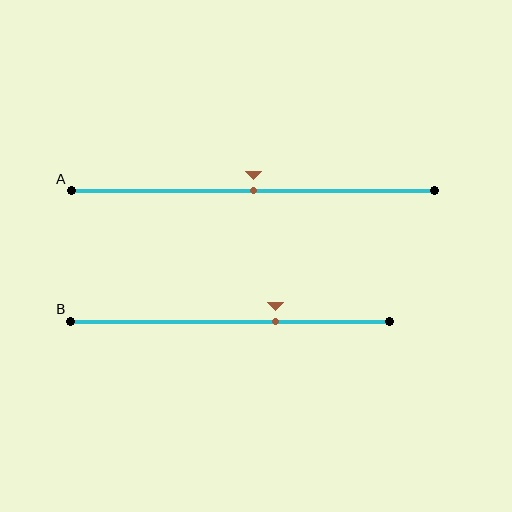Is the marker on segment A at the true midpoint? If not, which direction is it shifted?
Yes, the marker on segment A is at the true midpoint.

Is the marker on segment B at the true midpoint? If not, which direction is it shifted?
No, the marker on segment B is shifted to the right by about 14% of the segment length.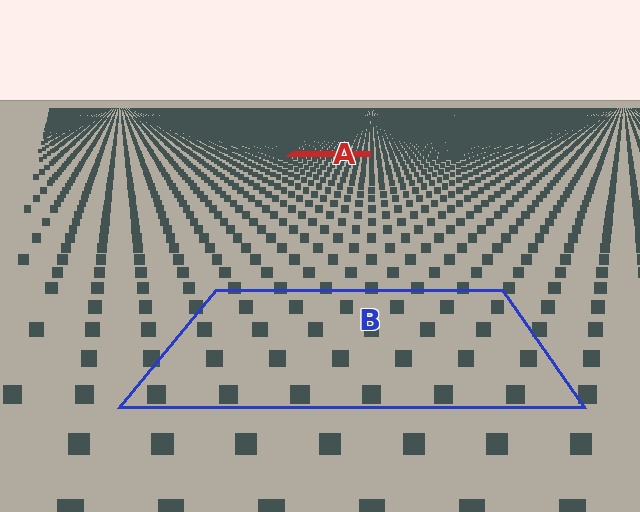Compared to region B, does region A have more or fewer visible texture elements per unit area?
Region A has more texture elements per unit area — they are packed more densely because it is farther away.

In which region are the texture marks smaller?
The texture marks are smaller in region A, because it is farther away.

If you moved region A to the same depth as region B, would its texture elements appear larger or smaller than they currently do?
They would appear larger. At a closer depth, the same texture elements are projected at a bigger on-screen size.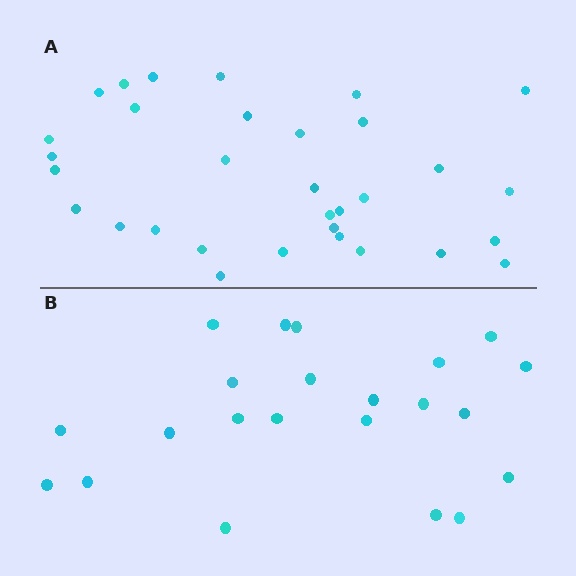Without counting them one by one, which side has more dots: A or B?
Region A (the top region) has more dots.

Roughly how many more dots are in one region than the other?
Region A has roughly 10 or so more dots than region B.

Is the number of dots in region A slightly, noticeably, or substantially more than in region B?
Region A has substantially more. The ratio is roughly 1.5 to 1.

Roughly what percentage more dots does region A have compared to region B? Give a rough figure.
About 45% more.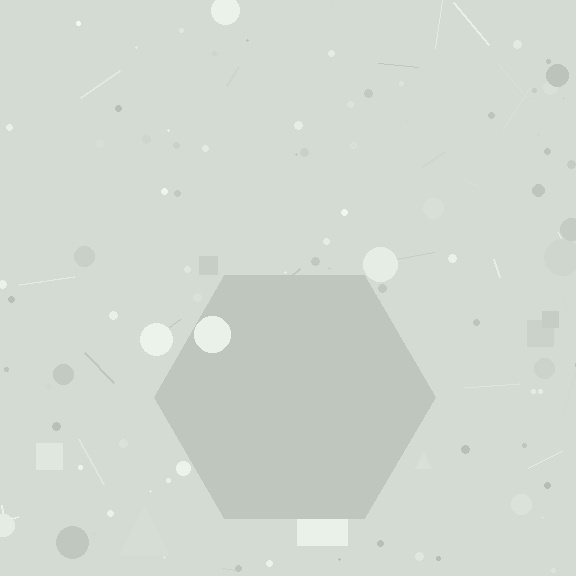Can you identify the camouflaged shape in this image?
The camouflaged shape is a hexagon.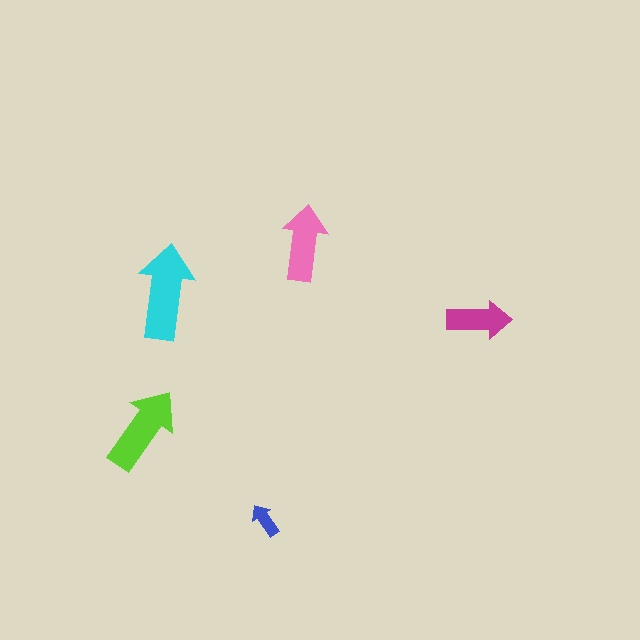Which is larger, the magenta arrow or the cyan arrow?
The cyan one.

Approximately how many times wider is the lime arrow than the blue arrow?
About 2.5 times wider.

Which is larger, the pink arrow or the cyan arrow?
The cyan one.